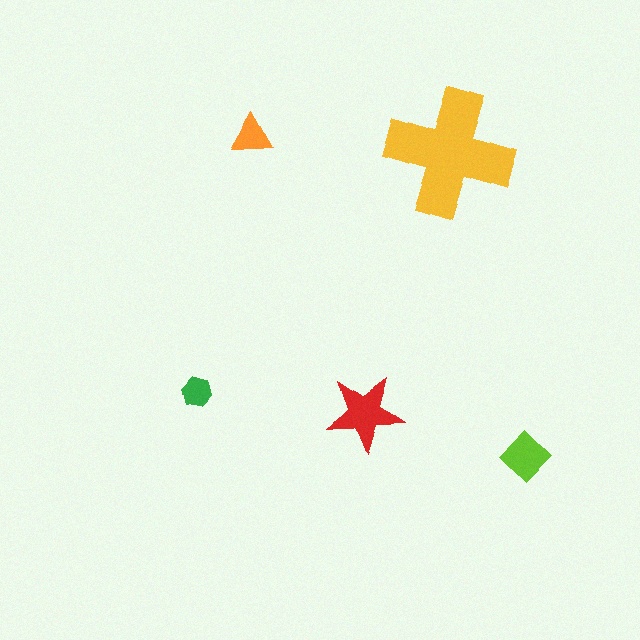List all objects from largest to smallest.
The yellow cross, the red star, the lime diamond, the orange triangle, the green hexagon.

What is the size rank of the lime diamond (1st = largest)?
3rd.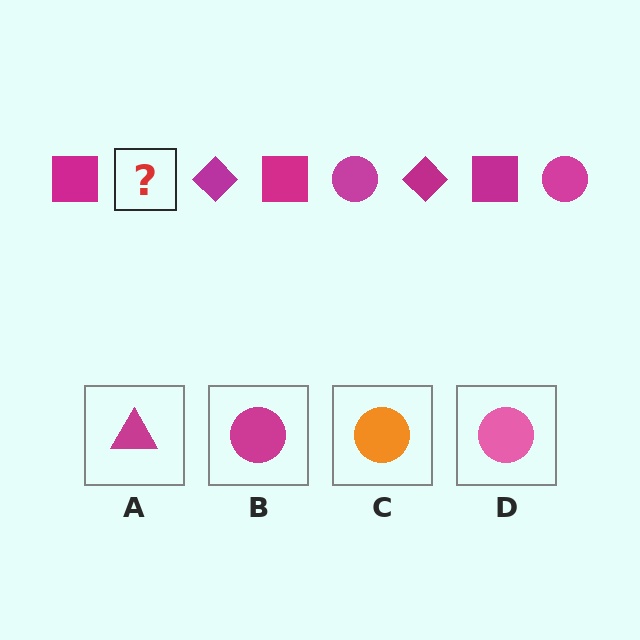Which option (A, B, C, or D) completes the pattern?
B.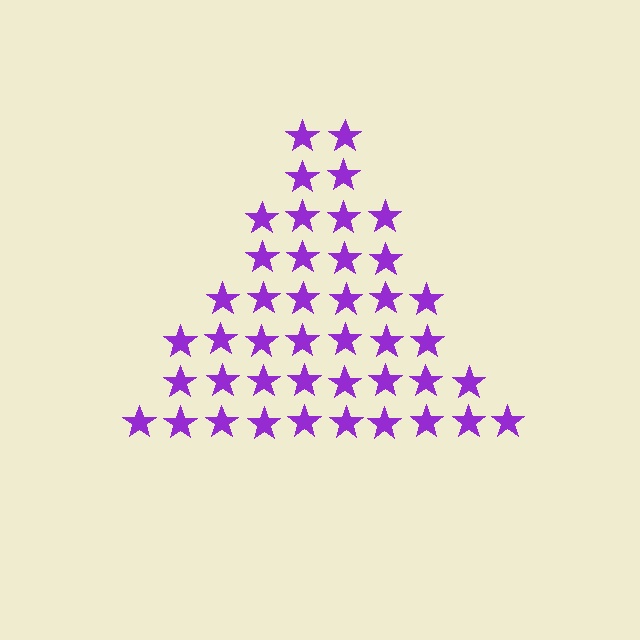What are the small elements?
The small elements are stars.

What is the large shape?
The large shape is a triangle.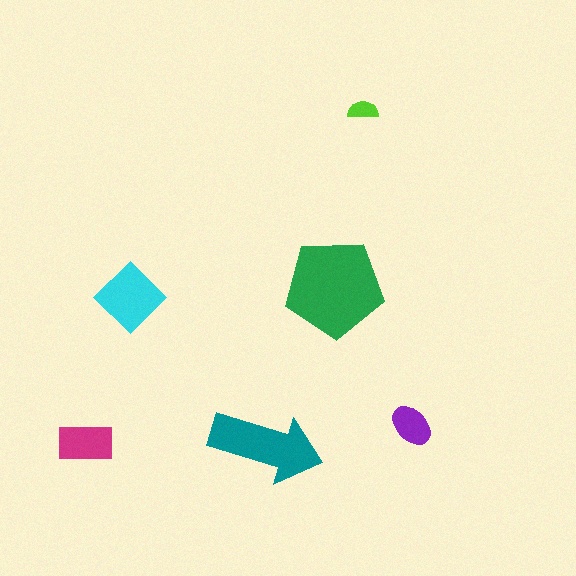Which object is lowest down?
The teal arrow is bottommost.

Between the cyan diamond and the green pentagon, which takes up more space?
The green pentagon.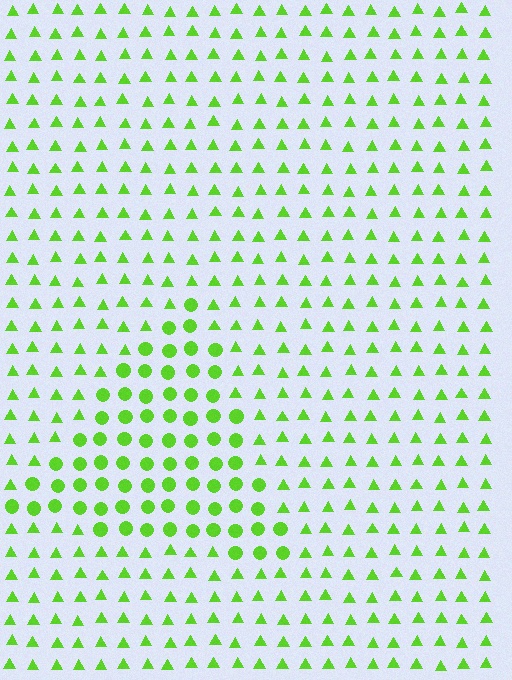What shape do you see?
I see a triangle.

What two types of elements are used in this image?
The image uses circles inside the triangle region and triangles outside it.